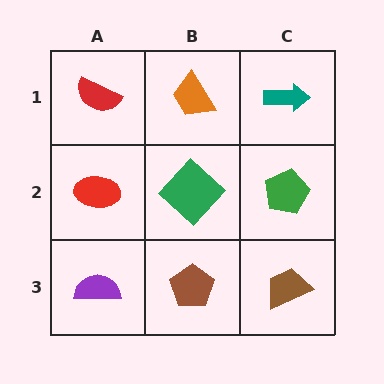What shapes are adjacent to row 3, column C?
A green pentagon (row 2, column C), a brown pentagon (row 3, column B).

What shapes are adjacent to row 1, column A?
A red ellipse (row 2, column A), an orange trapezoid (row 1, column B).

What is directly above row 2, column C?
A teal arrow.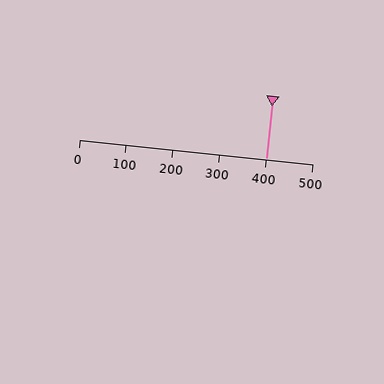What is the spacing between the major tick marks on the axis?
The major ticks are spaced 100 apart.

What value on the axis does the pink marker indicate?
The marker indicates approximately 400.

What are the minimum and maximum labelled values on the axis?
The axis runs from 0 to 500.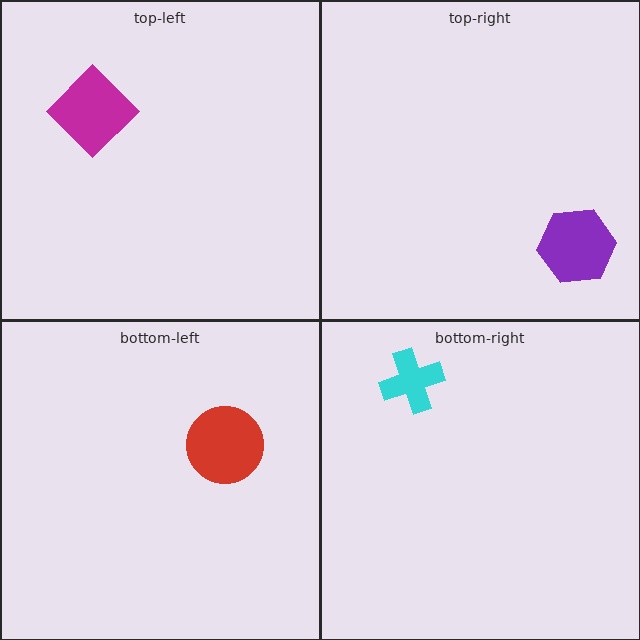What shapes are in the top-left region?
The magenta diamond.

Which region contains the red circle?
The bottom-left region.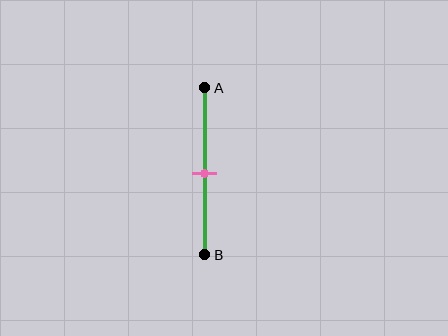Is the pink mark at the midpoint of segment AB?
Yes, the mark is approximately at the midpoint.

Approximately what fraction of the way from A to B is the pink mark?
The pink mark is approximately 50% of the way from A to B.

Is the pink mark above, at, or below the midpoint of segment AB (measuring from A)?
The pink mark is approximately at the midpoint of segment AB.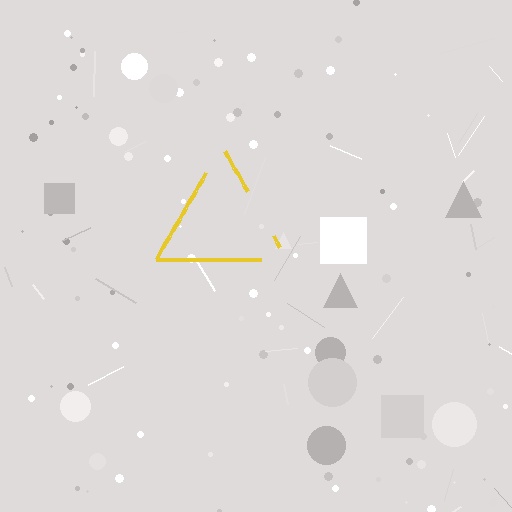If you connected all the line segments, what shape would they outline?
They would outline a triangle.